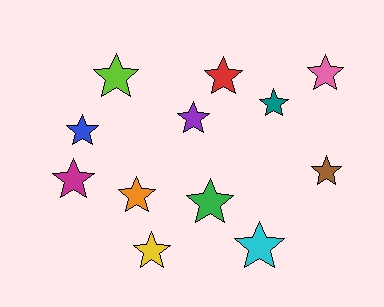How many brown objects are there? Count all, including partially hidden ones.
There is 1 brown object.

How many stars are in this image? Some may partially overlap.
There are 12 stars.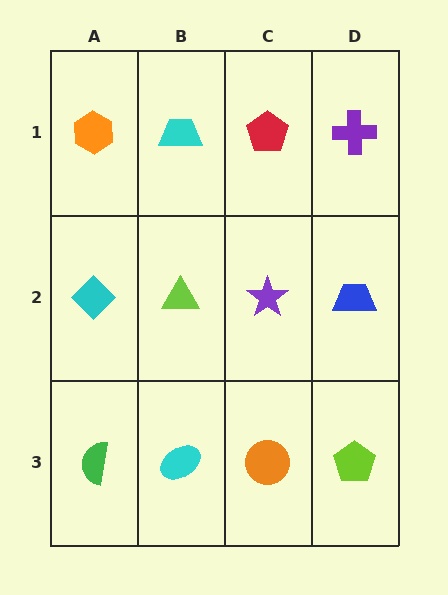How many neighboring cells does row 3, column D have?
2.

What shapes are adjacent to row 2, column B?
A cyan trapezoid (row 1, column B), a cyan ellipse (row 3, column B), a cyan diamond (row 2, column A), a purple star (row 2, column C).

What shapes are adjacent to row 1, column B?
A lime triangle (row 2, column B), an orange hexagon (row 1, column A), a red pentagon (row 1, column C).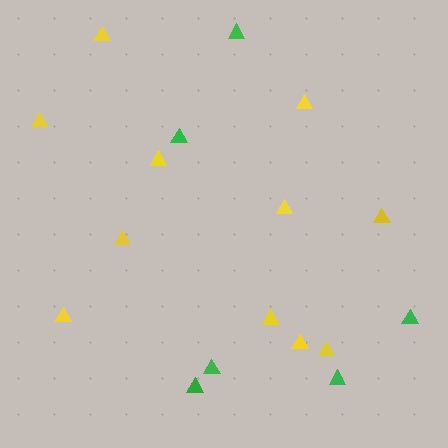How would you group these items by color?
There are 2 groups: one group of yellow triangles (11) and one group of green triangles (6).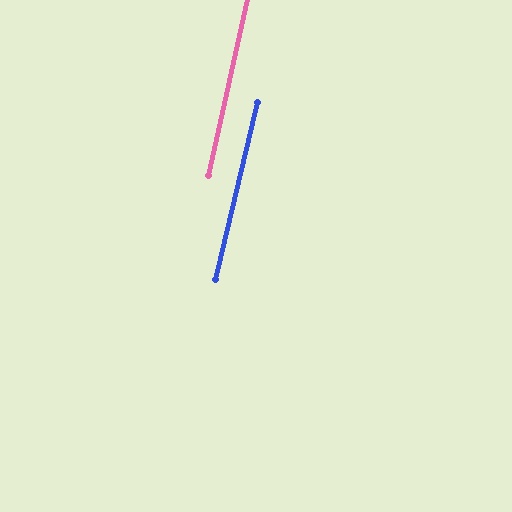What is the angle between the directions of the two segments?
Approximately 1 degree.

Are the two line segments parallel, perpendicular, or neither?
Parallel — their directions differ by only 0.7°.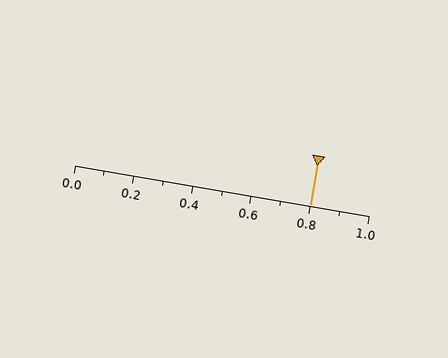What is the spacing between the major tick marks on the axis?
The major ticks are spaced 0.2 apart.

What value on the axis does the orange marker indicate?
The marker indicates approximately 0.8.